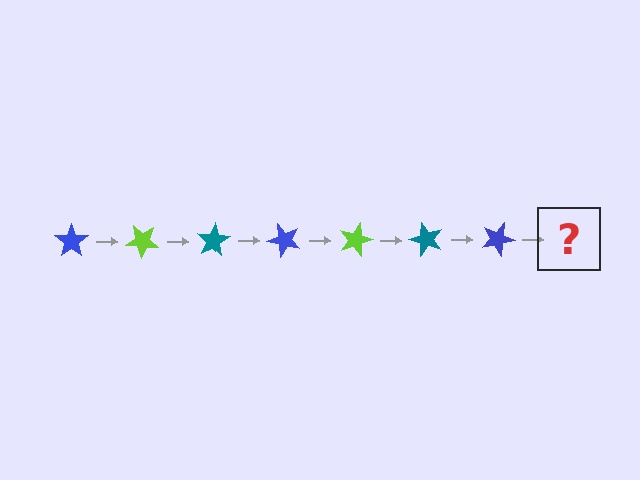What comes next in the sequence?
The next element should be a lime star, rotated 280 degrees from the start.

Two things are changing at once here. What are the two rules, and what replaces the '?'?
The two rules are that it rotates 40 degrees each step and the color cycles through blue, lime, and teal. The '?' should be a lime star, rotated 280 degrees from the start.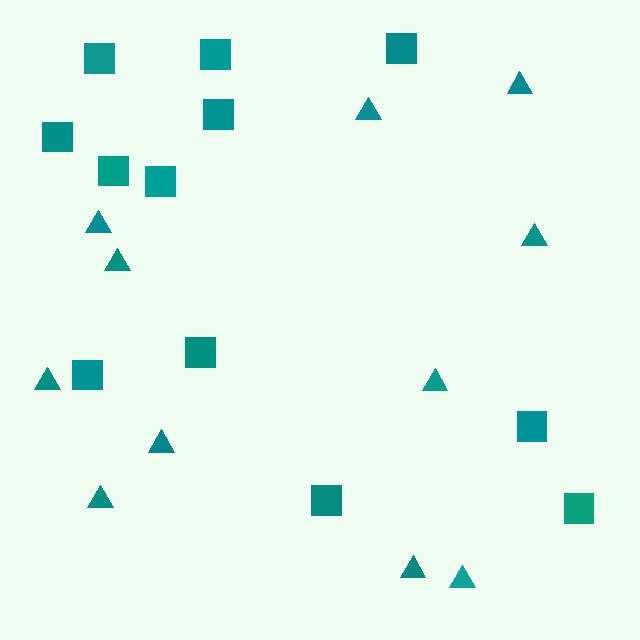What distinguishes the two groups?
There are 2 groups: one group of triangles (11) and one group of squares (12).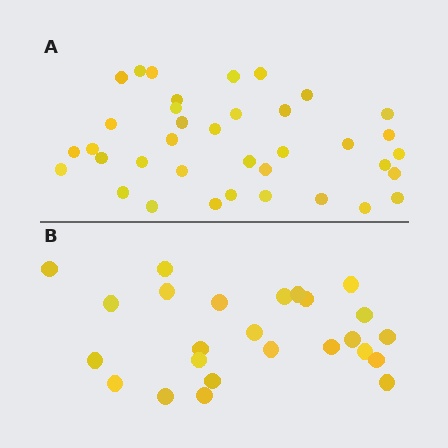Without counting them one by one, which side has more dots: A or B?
Region A (the top region) has more dots.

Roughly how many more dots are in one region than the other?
Region A has roughly 12 or so more dots than region B.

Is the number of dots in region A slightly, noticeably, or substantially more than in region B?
Region A has substantially more. The ratio is roughly 1.5 to 1.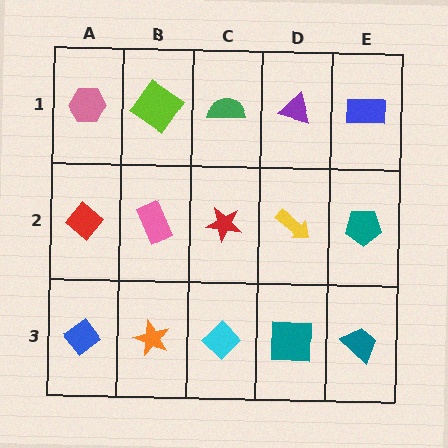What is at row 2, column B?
A pink rectangle.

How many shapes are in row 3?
5 shapes.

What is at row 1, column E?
A blue rectangle.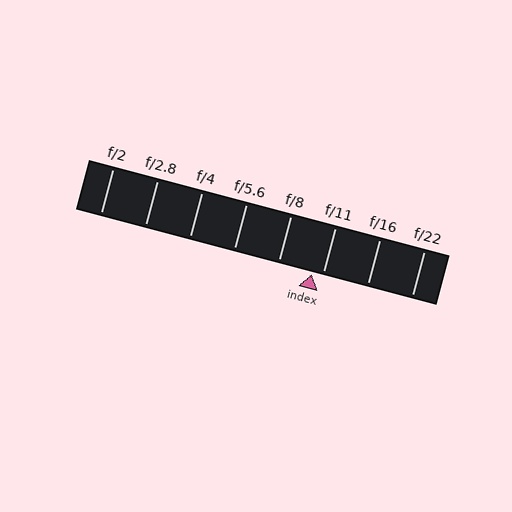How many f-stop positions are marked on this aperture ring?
There are 8 f-stop positions marked.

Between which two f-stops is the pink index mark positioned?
The index mark is between f/8 and f/11.